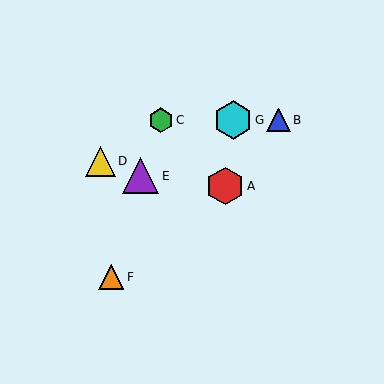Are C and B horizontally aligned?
Yes, both are at y≈120.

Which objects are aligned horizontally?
Objects B, C, G are aligned horizontally.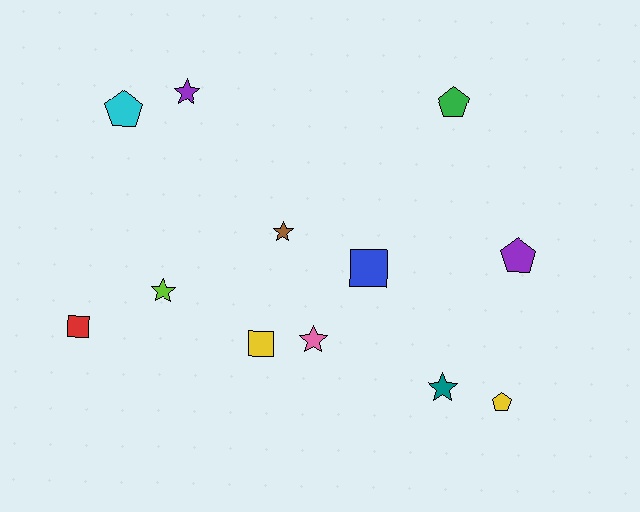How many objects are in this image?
There are 12 objects.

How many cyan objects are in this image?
There is 1 cyan object.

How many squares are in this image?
There are 3 squares.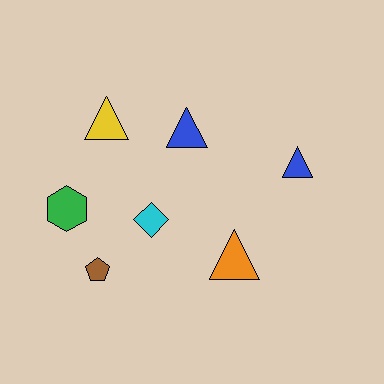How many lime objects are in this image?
There are no lime objects.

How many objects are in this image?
There are 7 objects.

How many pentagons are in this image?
There is 1 pentagon.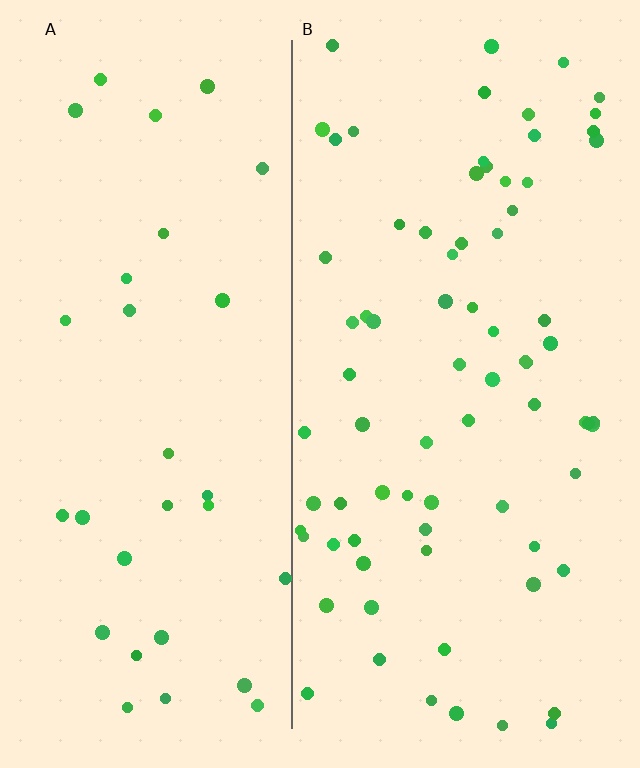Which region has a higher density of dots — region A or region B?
B (the right).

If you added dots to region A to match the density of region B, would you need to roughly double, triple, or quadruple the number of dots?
Approximately double.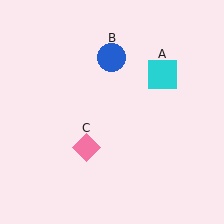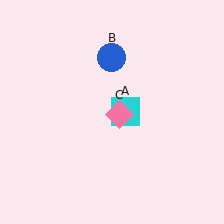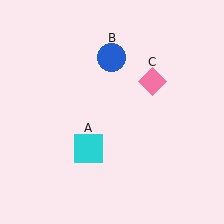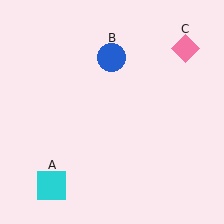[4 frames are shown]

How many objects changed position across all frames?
2 objects changed position: cyan square (object A), pink diamond (object C).